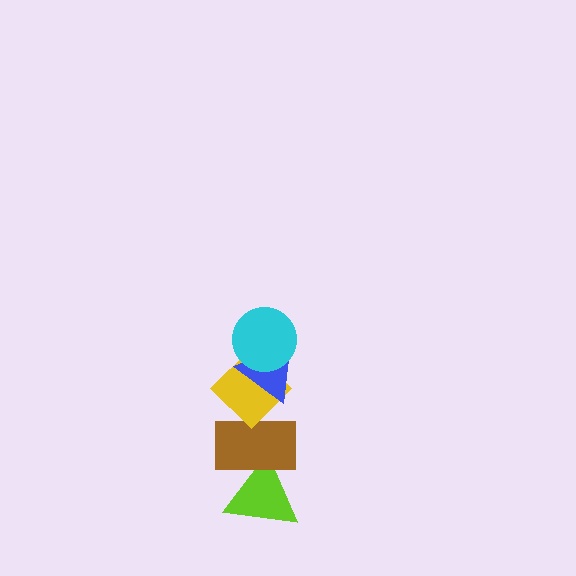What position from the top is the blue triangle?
The blue triangle is 2nd from the top.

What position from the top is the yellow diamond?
The yellow diamond is 3rd from the top.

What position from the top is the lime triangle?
The lime triangle is 5th from the top.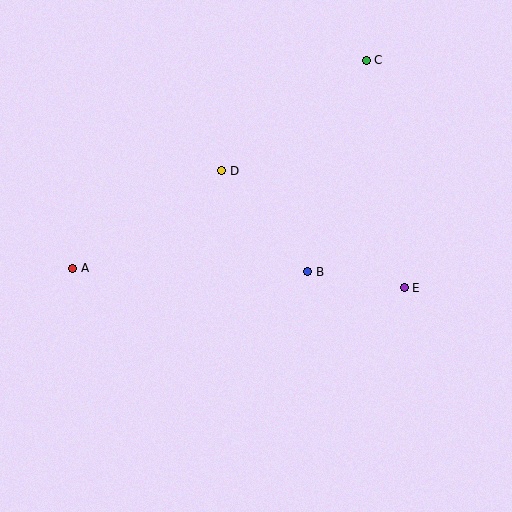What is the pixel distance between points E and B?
The distance between E and B is 98 pixels.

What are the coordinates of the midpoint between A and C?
The midpoint between A and C is at (219, 165).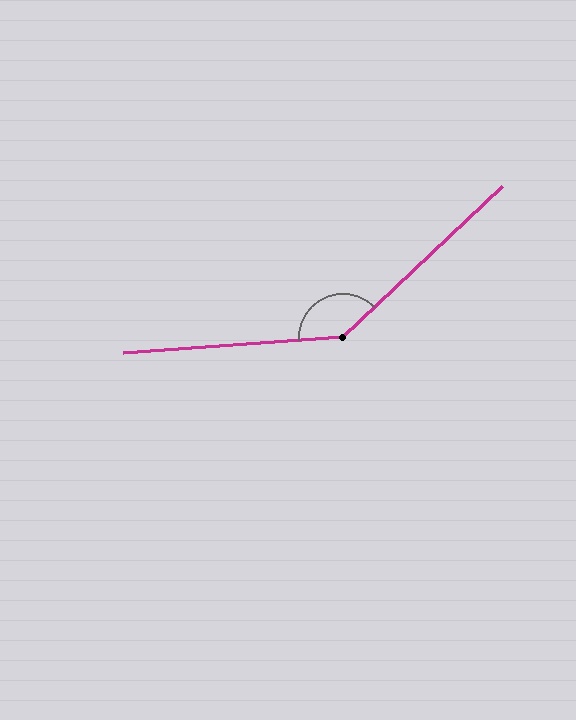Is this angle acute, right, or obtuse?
It is obtuse.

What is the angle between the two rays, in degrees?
Approximately 140 degrees.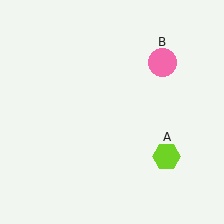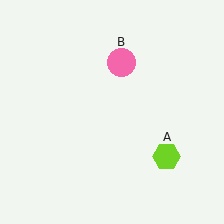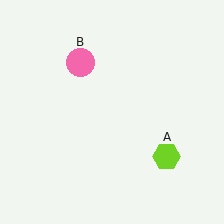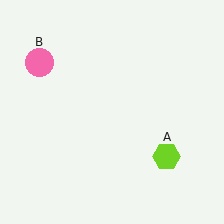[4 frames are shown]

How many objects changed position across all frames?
1 object changed position: pink circle (object B).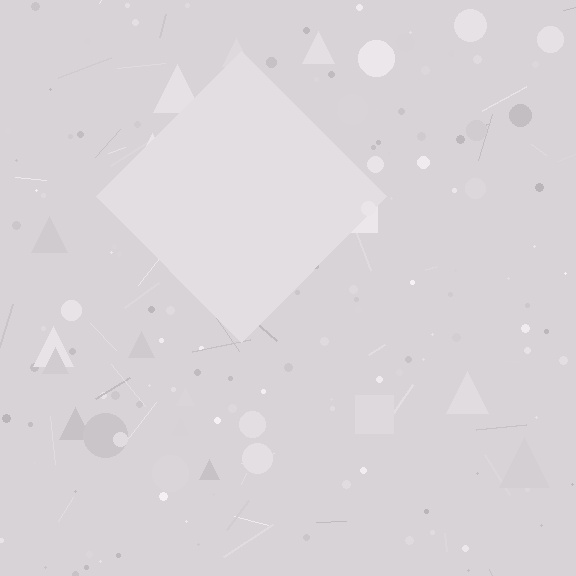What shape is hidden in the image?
A diamond is hidden in the image.